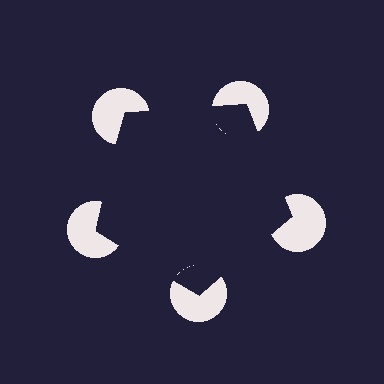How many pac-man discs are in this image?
There are 5 — one at each vertex of the illusory pentagon.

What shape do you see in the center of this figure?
An illusory pentagon — its edges are inferred from the aligned wedge cuts in the pac-man discs, not physically drawn.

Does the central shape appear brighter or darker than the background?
It typically appears slightly darker than the background, even though no actual brightness change is drawn.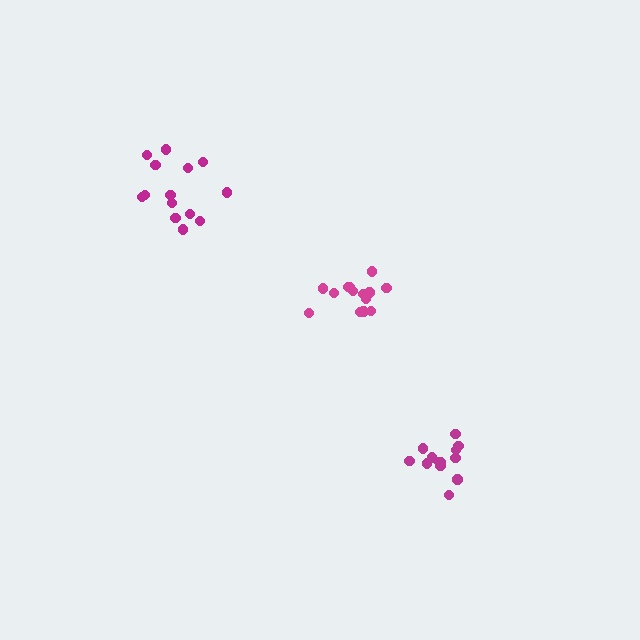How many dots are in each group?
Group 1: 14 dots, Group 2: 14 dots, Group 3: 13 dots (41 total).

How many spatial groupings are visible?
There are 3 spatial groupings.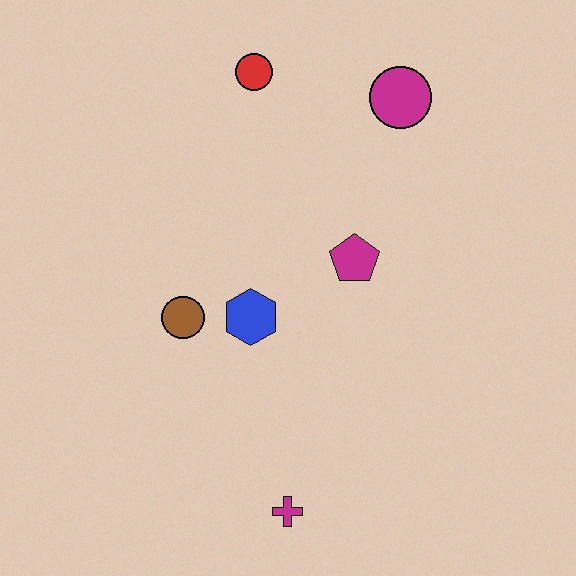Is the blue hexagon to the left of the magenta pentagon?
Yes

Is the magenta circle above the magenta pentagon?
Yes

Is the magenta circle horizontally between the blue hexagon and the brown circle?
No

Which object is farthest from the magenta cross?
The red circle is farthest from the magenta cross.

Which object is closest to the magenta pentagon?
The blue hexagon is closest to the magenta pentagon.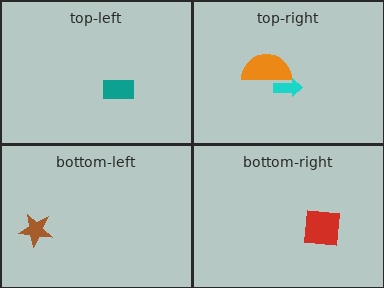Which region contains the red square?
The bottom-right region.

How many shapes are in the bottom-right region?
1.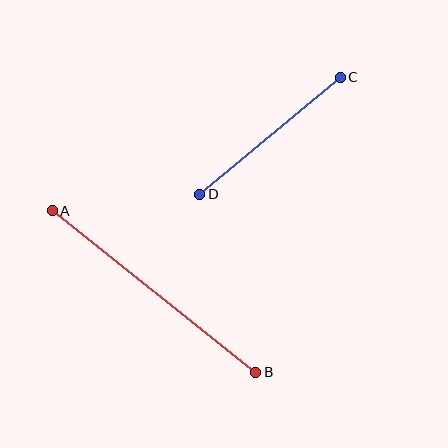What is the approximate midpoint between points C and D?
The midpoint is at approximately (270, 136) pixels.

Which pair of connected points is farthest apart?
Points A and B are farthest apart.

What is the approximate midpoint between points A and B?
The midpoint is at approximately (154, 291) pixels.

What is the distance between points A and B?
The distance is approximately 259 pixels.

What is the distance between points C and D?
The distance is approximately 183 pixels.